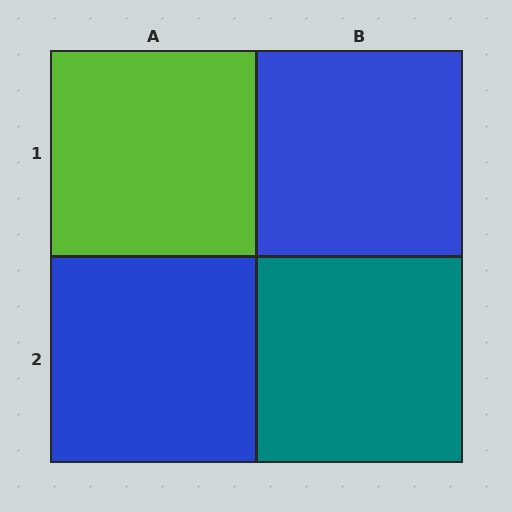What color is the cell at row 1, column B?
Blue.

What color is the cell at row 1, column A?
Lime.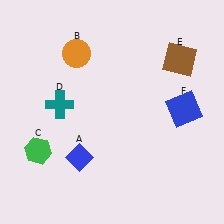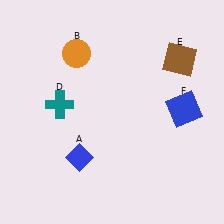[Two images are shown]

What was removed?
The green hexagon (C) was removed in Image 2.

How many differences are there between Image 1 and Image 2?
There is 1 difference between the two images.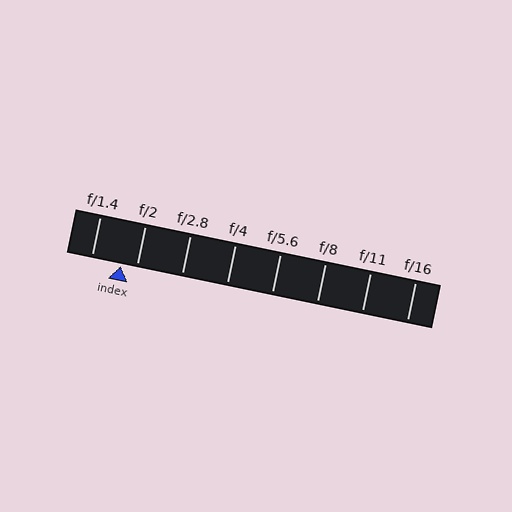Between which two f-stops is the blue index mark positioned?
The index mark is between f/1.4 and f/2.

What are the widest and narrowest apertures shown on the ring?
The widest aperture shown is f/1.4 and the narrowest is f/16.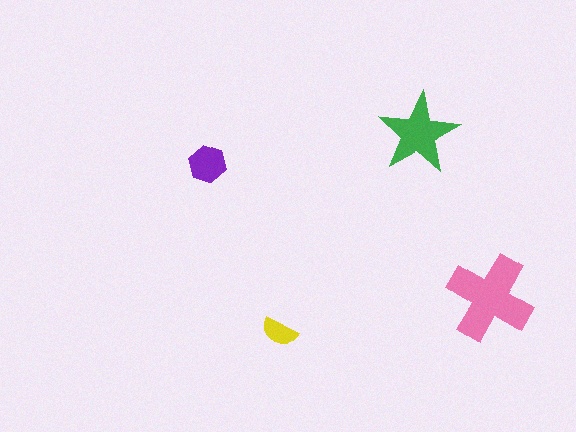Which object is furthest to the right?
The pink cross is rightmost.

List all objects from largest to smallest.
The pink cross, the green star, the purple hexagon, the yellow semicircle.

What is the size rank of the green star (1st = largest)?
2nd.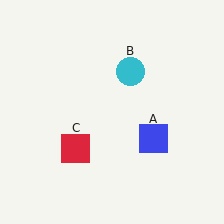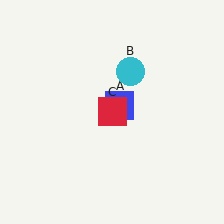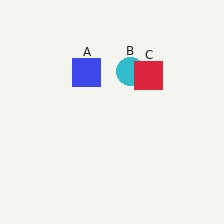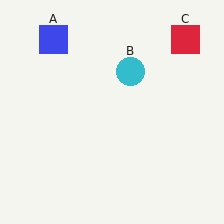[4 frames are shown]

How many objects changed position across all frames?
2 objects changed position: blue square (object A), red square (object C).